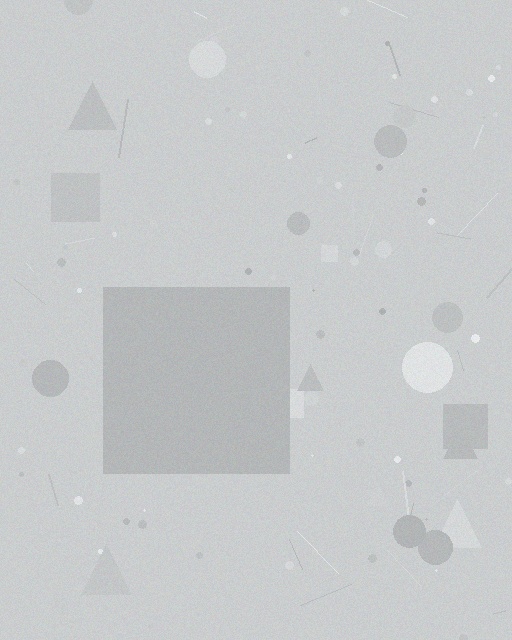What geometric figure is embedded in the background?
A square is embedded in the background.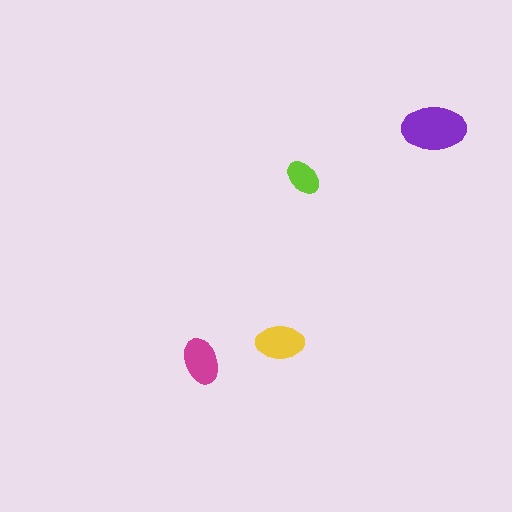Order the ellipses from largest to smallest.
the purple one, the yellow one, the magenta one, the lime one.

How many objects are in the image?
There are 4 objects in the image.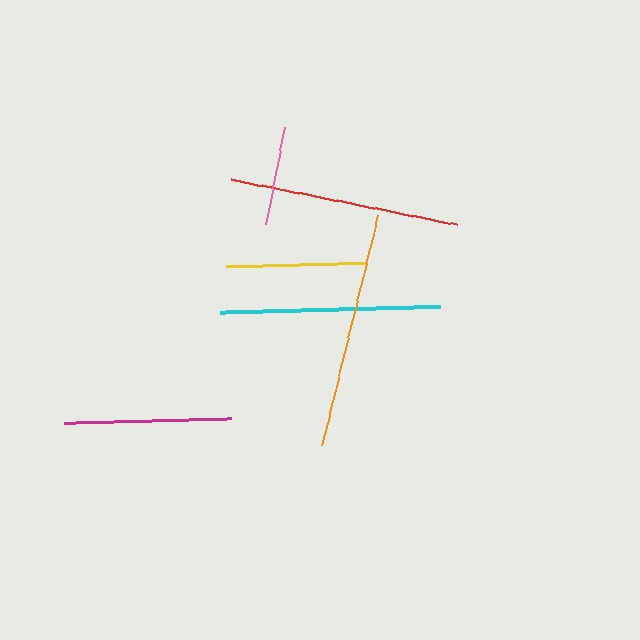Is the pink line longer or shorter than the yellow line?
The yellow line is longer than the pink line.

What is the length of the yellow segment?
The yellow segment is approximately 140 pixels long.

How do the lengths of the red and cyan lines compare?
The red and cyan lines are approximately the same length.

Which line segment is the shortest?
The pink line is the shortest at approximately 99 pixels.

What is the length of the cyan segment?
The cyan segment is approximately 220 pixels long.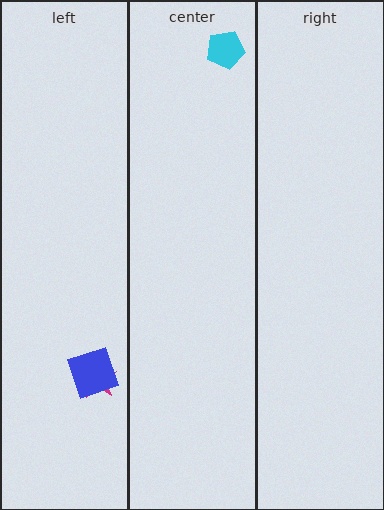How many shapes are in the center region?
1.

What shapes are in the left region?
The magenta star, the blue square.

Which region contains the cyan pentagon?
The center region.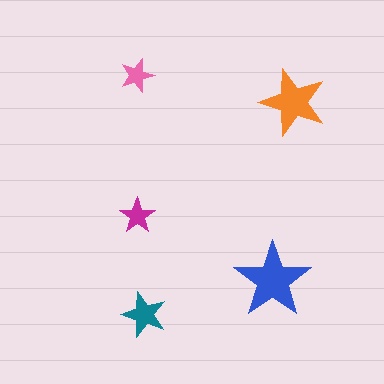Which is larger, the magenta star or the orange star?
The orange one.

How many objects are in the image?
There are 5 objects in the image.